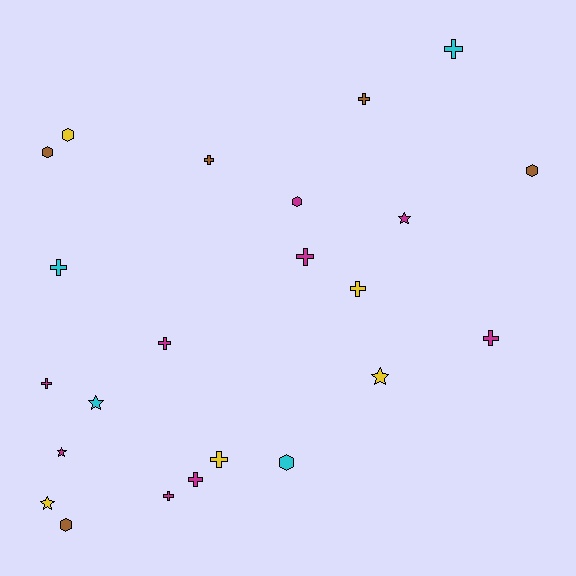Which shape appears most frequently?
Cross, with 12 objects.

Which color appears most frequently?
Magenta, with 9 objects.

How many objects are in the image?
There are 23 objects.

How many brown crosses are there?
There are 2 brown crosses.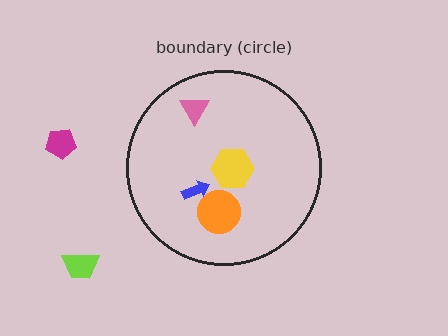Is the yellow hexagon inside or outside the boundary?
Inside.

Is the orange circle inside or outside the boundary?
Inside.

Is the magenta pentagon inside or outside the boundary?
Outside.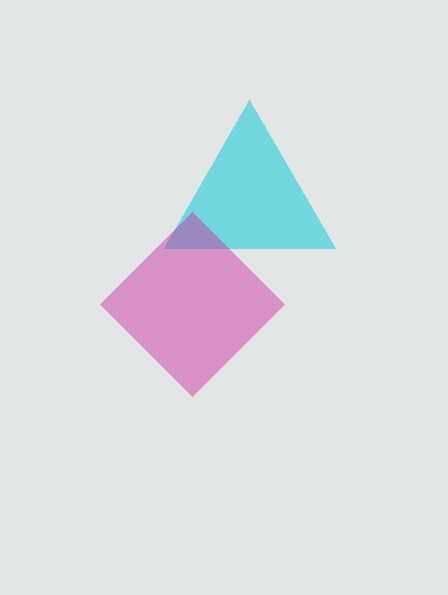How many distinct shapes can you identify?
There are 2 distinct shapes: a cyan triangle, a magenta diamond.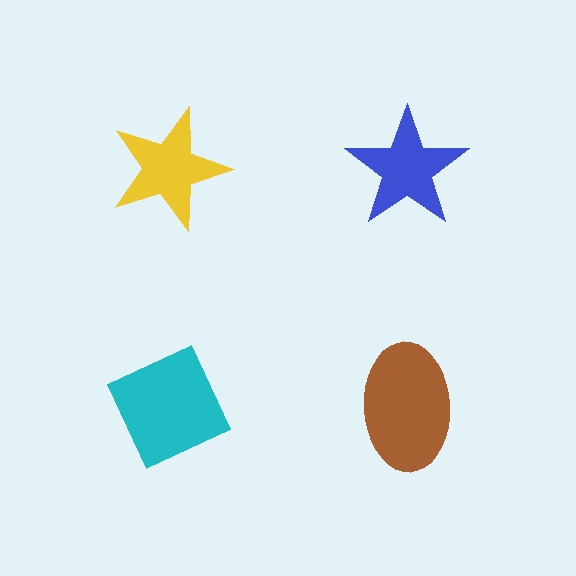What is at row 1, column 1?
A yellow star.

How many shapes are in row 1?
2 shapes.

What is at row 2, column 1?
A cyan diamond.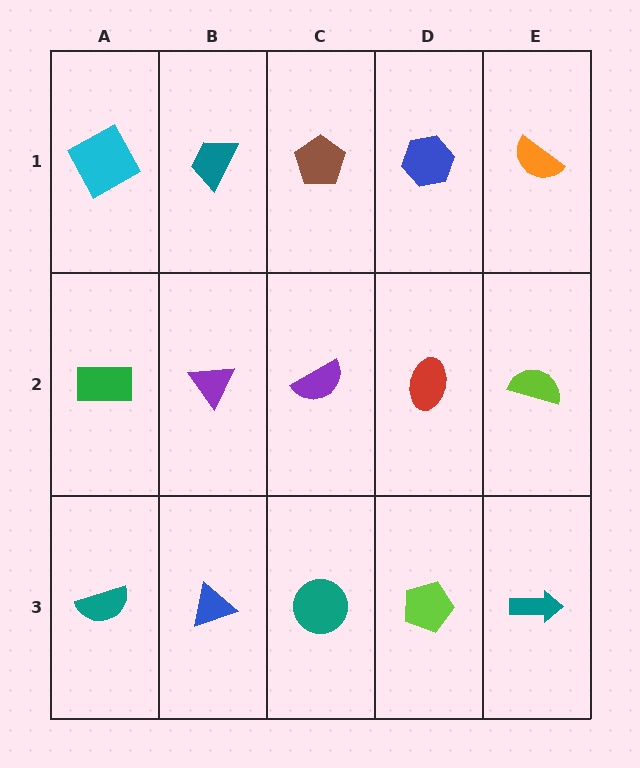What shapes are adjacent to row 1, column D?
A red ellipse (row 2, column D), a brown pentagon (row 1, column C), an orange semicircle (row 1, column E).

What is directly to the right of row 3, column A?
A blue triangle.